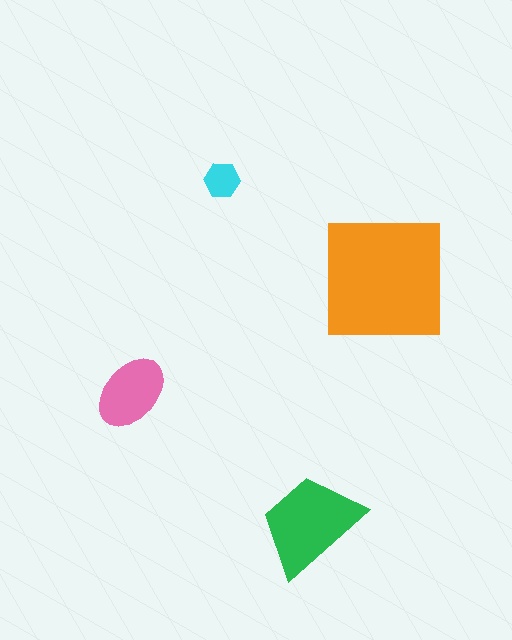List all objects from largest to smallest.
The orange square, the green trapezoid, the pink ellipse, the cyan hexagon.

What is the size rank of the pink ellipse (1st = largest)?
3rd.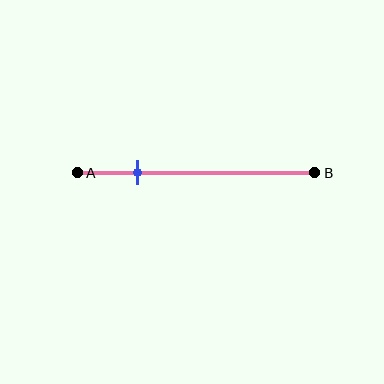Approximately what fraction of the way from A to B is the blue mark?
The blue mark is approximately 25% of the way from A to B.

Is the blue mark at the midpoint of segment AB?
No, the mark is at about 25% from A, not at the 50% midpoint.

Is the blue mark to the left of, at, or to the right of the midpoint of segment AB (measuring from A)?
The blue mark is to the left of the midpoint of segment AB.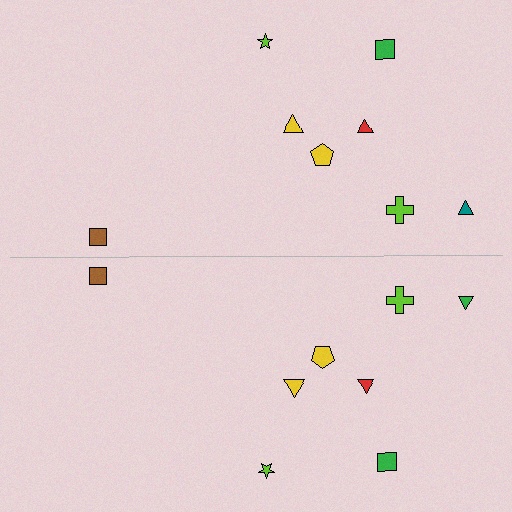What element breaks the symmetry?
The green triangle on the bottom side breaks the symmetry — its mirror counterpart is teal.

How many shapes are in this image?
There are 16 shapes in this image.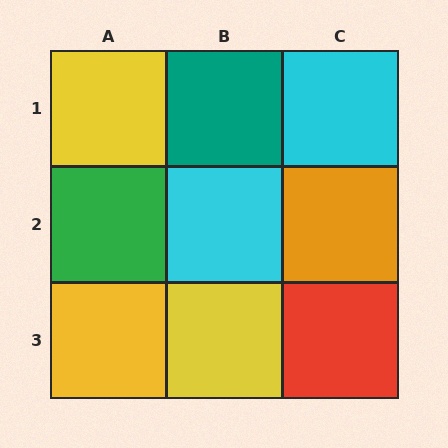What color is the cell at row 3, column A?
Yellow.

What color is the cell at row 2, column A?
Green.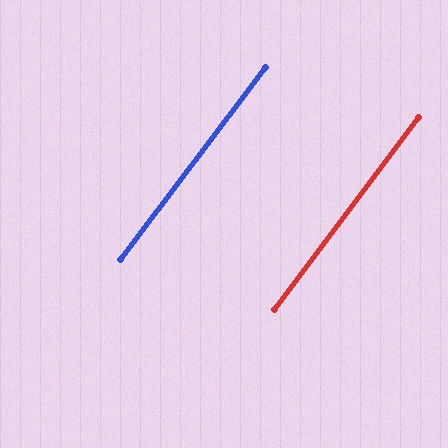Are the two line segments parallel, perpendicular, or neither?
Parallel — their directions differ by only 0.1°.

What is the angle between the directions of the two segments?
Approximately 0 degrees.